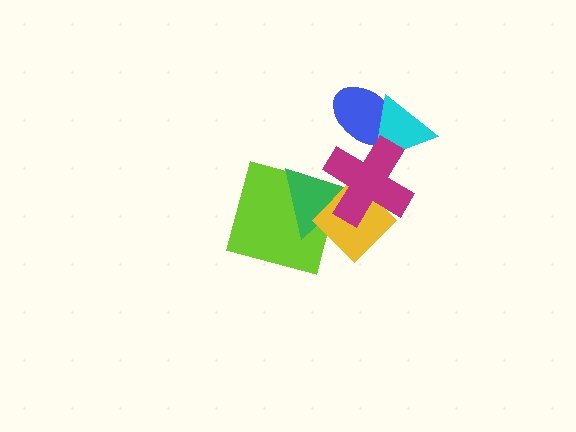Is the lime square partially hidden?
Yes, it is partially covered by another shape.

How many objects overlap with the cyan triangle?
2 objects overlap with the cyan triangle.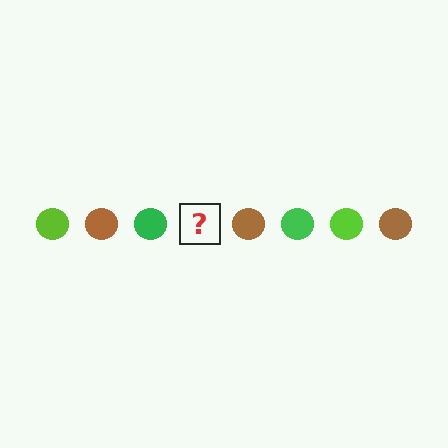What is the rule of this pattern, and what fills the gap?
The rule is that the pattern cycles through lime, brown, green circles. The gap should be filled with a lime circle.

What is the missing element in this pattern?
The missing element is a lime circle.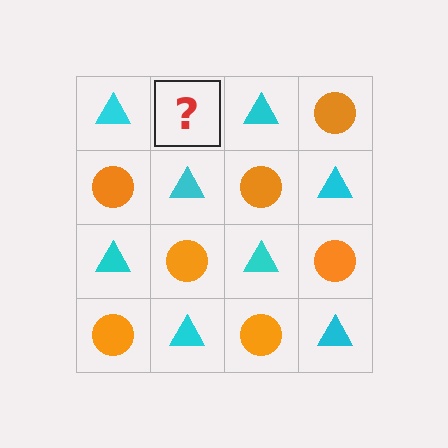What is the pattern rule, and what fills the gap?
The rule is that it alternates cyan triangle and orange circle in a checkerboard pattern. The gap should be filled with an orange circle.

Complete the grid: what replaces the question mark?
The question mark should be replaced with an orange circle.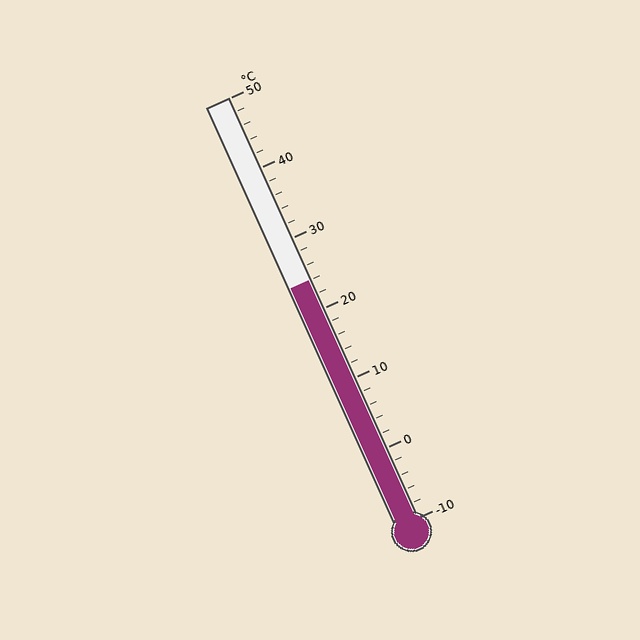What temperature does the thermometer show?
The thermometer shows approximately 24°C.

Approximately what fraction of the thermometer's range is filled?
The thermometer is filled to approximately 55% of its range.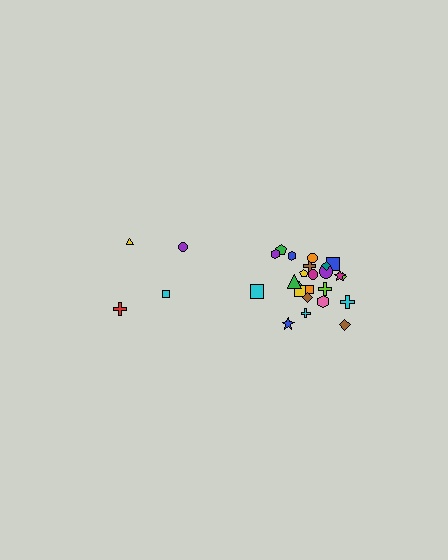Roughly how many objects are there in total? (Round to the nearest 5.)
Roughly 30 objects in total.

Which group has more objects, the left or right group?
The right group.